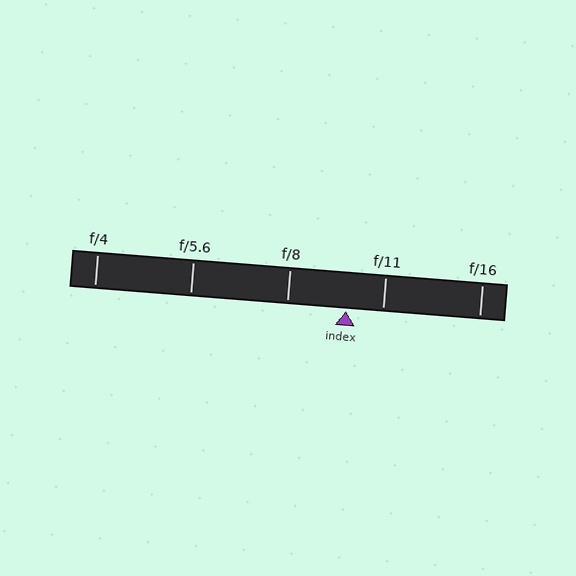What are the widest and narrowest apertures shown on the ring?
The widest aperture shown is f/4 and the narrowest is f/16.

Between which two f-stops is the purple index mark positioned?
The index mark is between f/8 and f/11.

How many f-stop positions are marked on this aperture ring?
There are 5 f-stop positions marked.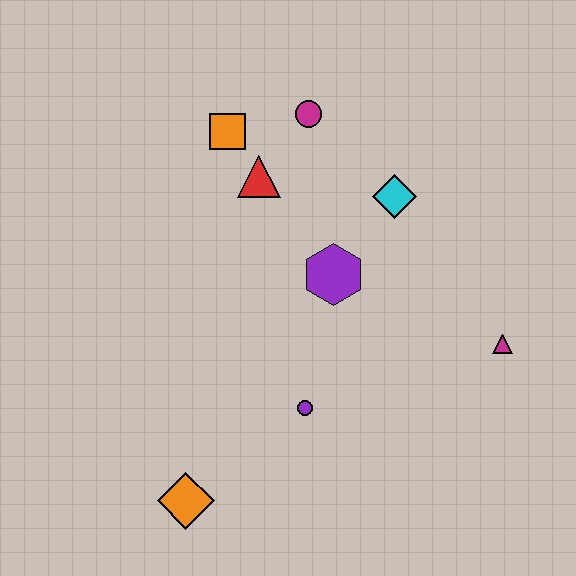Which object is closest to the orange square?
The red triangle is closest to the orange square.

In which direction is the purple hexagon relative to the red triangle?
The purple hexagon is below the red triangle.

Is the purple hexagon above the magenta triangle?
Yes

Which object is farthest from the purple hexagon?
The orange diamond is farthest from the purple hexagon.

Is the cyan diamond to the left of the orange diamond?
No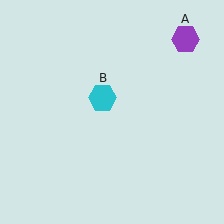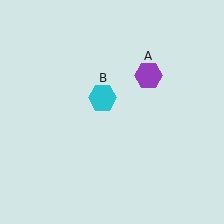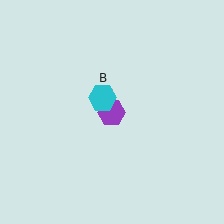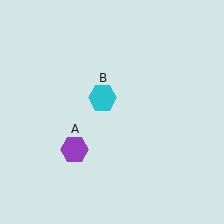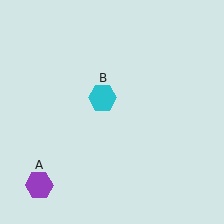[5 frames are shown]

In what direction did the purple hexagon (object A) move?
The purple hexagon (object A) moved down and to the left.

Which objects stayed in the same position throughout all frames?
Cyan hexagon (object B) remained stationary.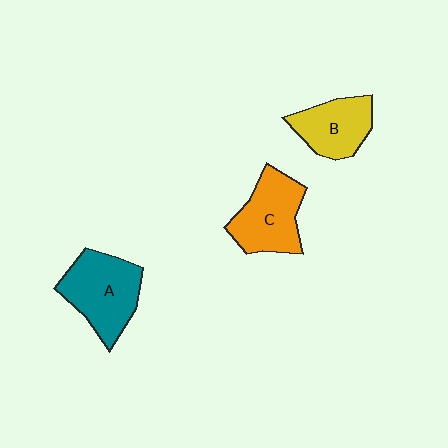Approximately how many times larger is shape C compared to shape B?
Approximately 1.2 times.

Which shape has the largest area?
Shape A (teal).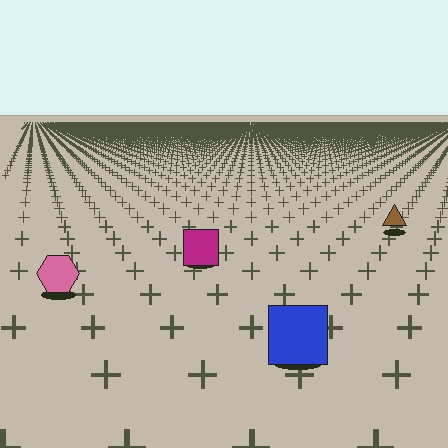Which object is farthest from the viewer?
The brown triangle is farthest from the viewer. It appears smaller and the ground texture around it is denser.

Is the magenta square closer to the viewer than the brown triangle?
Yes. The magenta square is closer — you can tell from the texture gradient: the ground texture is coarser near it.